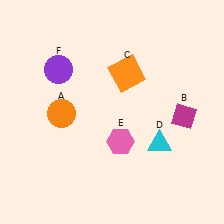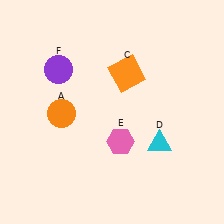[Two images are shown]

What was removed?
The magenta diamond (B) was removed in Image 2.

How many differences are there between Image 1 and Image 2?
There is 1 difference between the two images.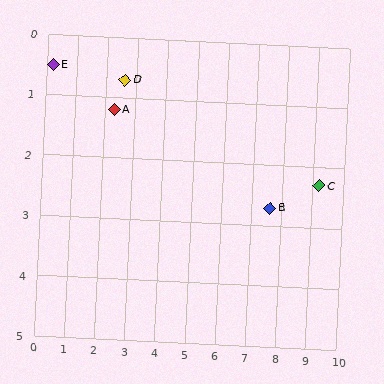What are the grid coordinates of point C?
Point C is at approximately (9.2, 2.3).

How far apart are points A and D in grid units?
Points A and D are about 0.6 grid units apart.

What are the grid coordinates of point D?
Point D is at approximately (2.6, 0.7).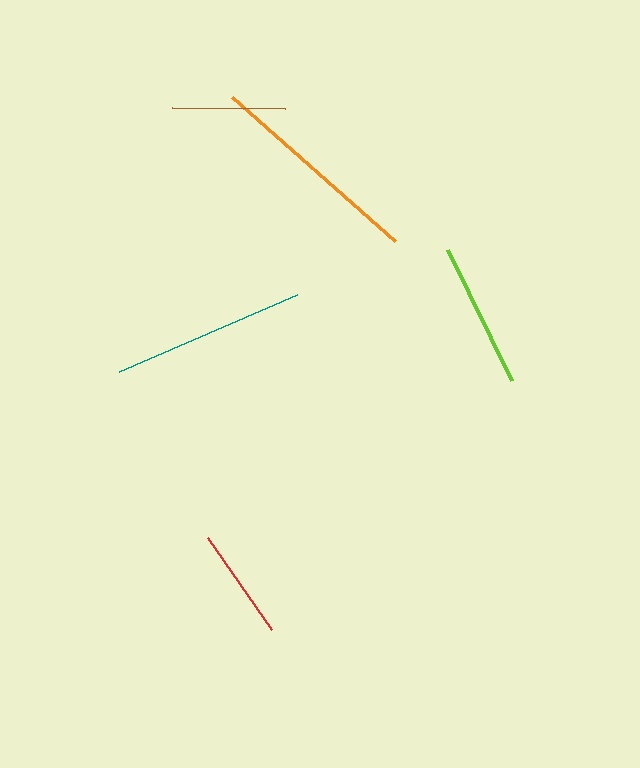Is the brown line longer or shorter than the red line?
The brown line is longer than the red line.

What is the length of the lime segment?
The lime segment is approximately 146 pixels long.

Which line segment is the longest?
The orange line is the longest at approximately 217 pixels.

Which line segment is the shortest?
The red line is the shortest at approximately 112 pixels.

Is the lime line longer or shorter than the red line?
The lime line is longer than the red line.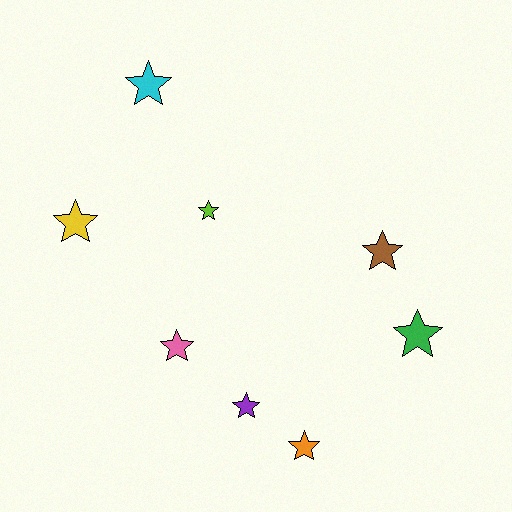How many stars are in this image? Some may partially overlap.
There are 8 stars.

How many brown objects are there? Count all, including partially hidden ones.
There is 1 brown object.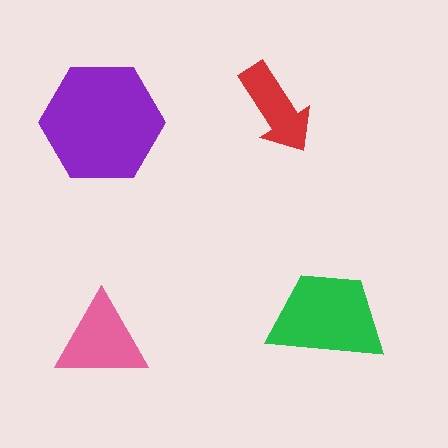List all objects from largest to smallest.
The purple hexagon, the green trapezoid, the pink triangle, the red arrow.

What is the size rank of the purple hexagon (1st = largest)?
1st.